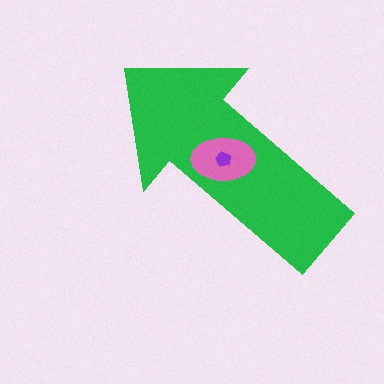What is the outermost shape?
The green arrow.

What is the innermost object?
The purple pentagon.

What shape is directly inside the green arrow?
The pink ellipse.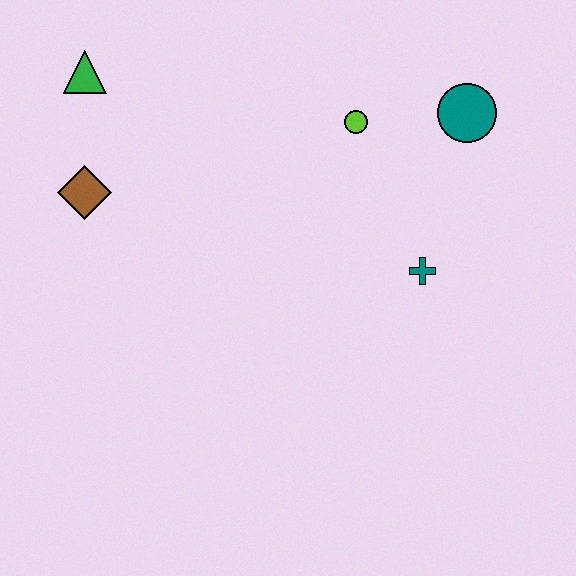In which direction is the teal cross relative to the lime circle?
The teal cross is below the lime circle.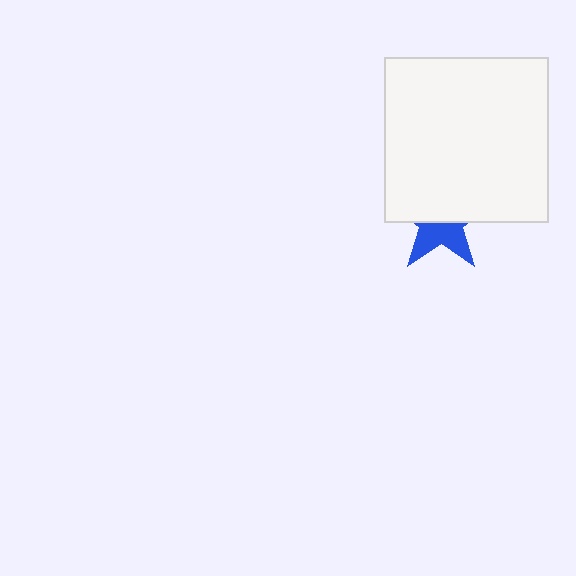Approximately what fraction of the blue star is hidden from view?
Roughly 60% of the blue star is hidden behind the white square.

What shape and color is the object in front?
The object in front is a white square.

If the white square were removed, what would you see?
You would see the complete blue star.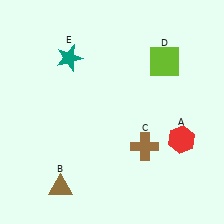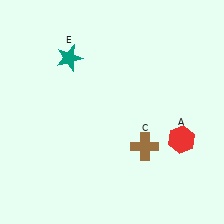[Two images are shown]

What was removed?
The brown triangle (B), the lime square (D) were removed in Image 2.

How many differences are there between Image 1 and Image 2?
There are 2 differences between the two images.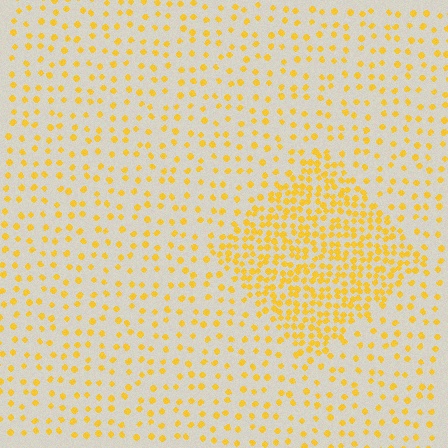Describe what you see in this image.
The image contains small yellow elements arranged at two different densities. A diamond-shaped region is visible where the elements are more densely packed than the surrounding area.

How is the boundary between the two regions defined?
The boundary is defined by a change in element density (approximately 2.7x ratio). All elements are the same color, size, and shape.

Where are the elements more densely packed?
The elements are more densely packed inside the diamond boundary.